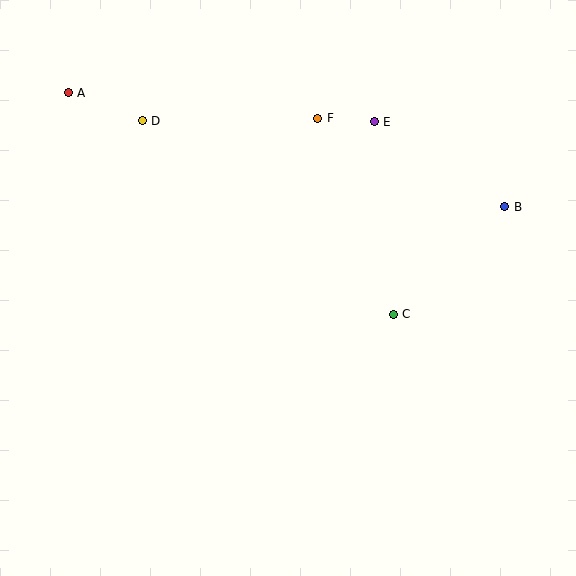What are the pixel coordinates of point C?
Point C is at (393, 314).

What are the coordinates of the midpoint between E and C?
The midpoint between E and C is at (384, 218).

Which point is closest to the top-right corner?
Point B is closest to the top-right corner.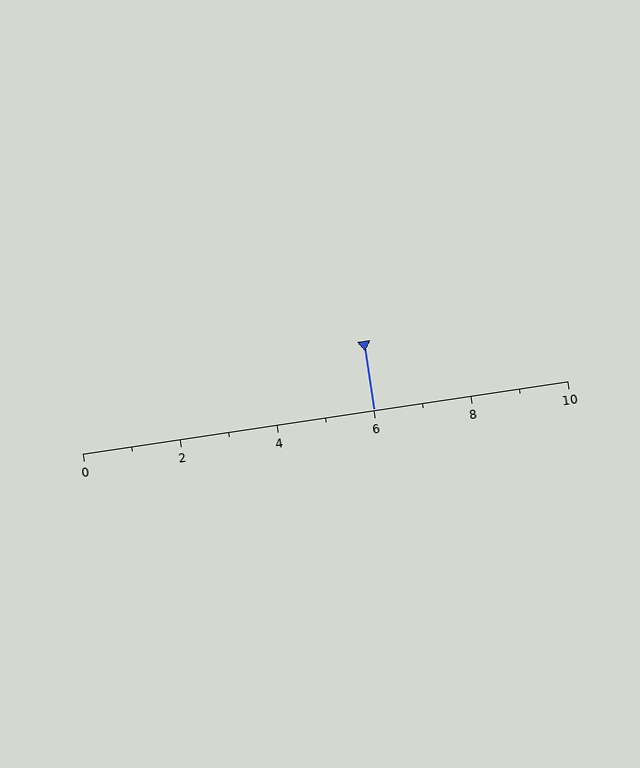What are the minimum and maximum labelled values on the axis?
The axis runs from 0 to 10.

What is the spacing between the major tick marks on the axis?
The major ticks are spaced 2 apart.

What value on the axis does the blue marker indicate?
The marker indicates approximately 6.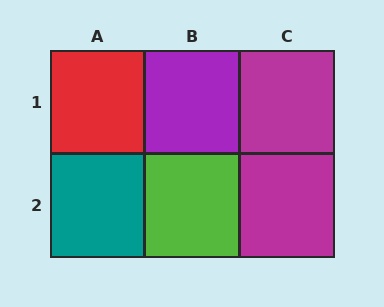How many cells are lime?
1 cell is lime.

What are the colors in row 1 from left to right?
Red, purple, magenta.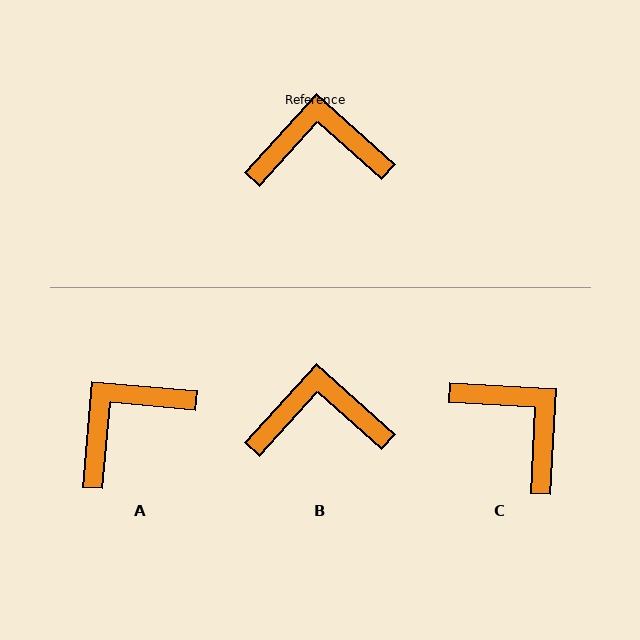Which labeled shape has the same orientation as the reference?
B.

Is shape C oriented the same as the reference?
No, it is off by about 51 degrees.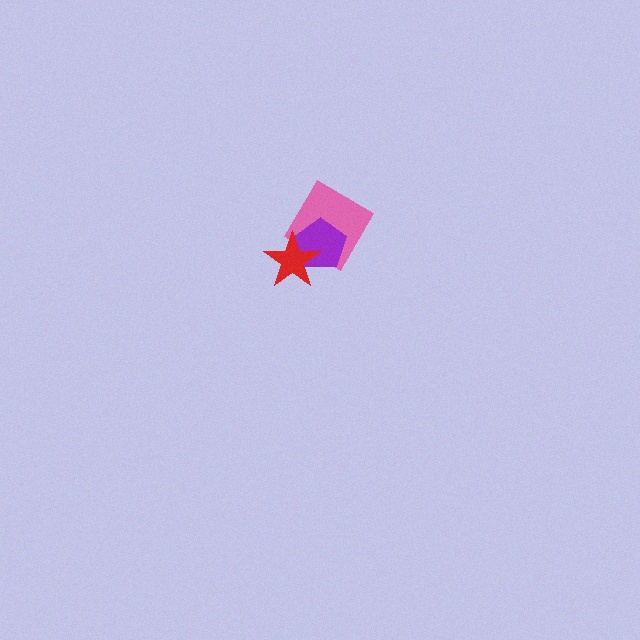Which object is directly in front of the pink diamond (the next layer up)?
The purple pentagon is directly in front of the pink diamond.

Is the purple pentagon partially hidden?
Yes, it is partially covered by another shape.